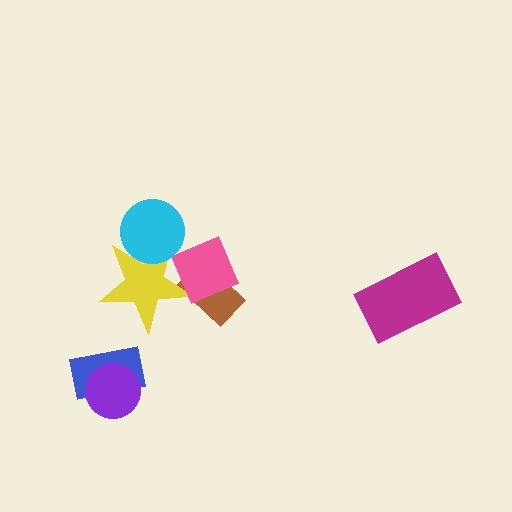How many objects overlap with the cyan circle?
1 object overlaps with the cyan circle.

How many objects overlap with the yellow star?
3 objects overlap with the yellow star.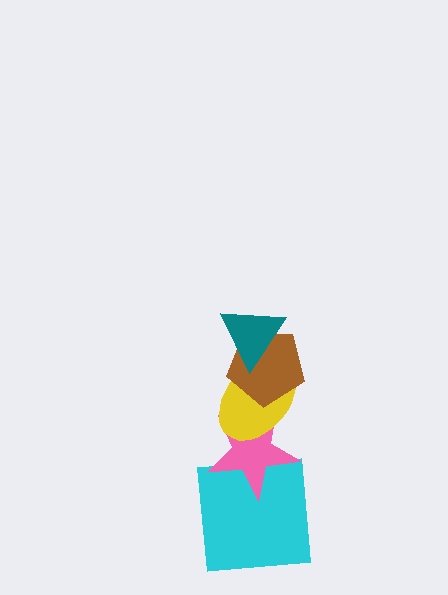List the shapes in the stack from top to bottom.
From top to bottom: the teal triangle, the brown pentagon, the yellow ellipse, the pink star, the cyan square.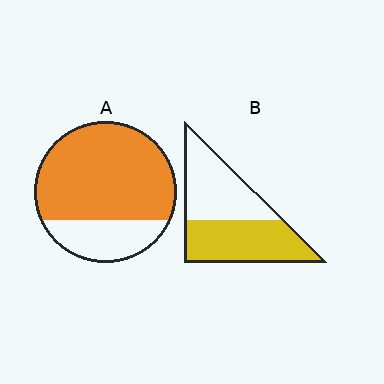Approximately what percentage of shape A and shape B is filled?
A is approximately 75% and B is approximately 50%.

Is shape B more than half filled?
Roughly half.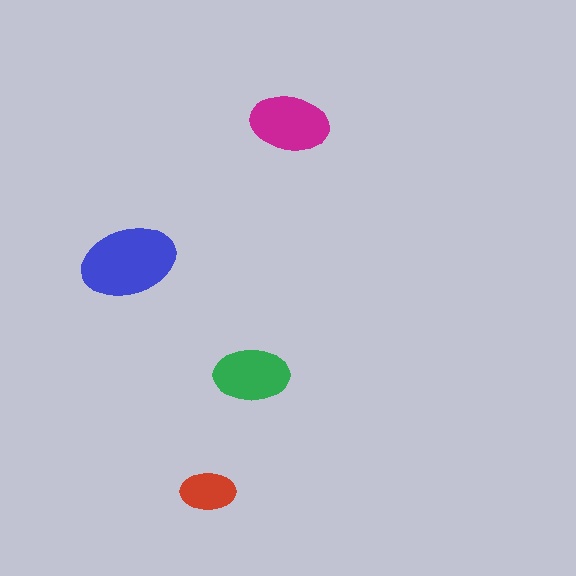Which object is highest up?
The magenta ellipse is topmost.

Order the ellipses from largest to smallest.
the blue one, the magenta one, the green one, the red one.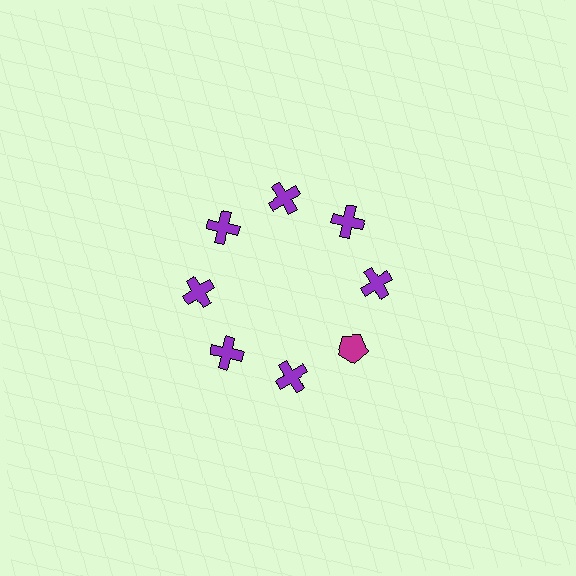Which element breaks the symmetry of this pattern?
The magenta pentagon at roughly the 4 o'clock position breaks the symmetry. All other shapes are purple crosses.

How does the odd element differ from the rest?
It differs in both color (magenta instead of purple) and shape (pentagon instead of cross).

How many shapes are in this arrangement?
There are 8 shapes arranged in a ring pattern.